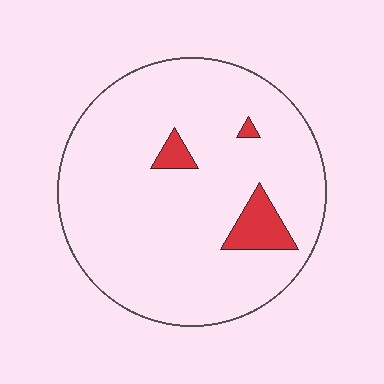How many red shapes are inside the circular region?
3.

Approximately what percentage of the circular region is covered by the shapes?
Approximately 5%.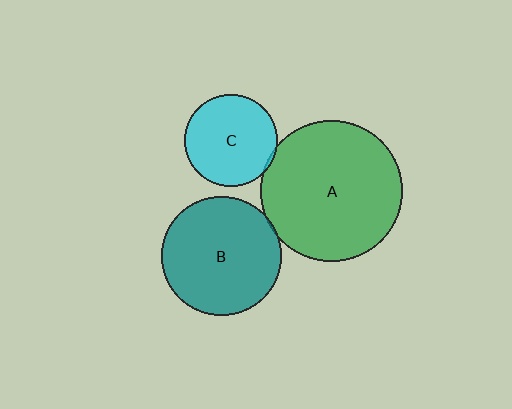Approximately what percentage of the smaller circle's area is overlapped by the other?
Approximately 5%.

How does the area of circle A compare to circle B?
Approximately 1.4 times.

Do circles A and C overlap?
Yes.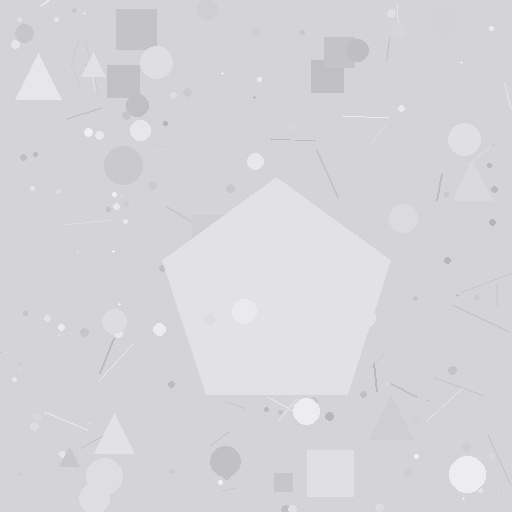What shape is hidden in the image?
A pentagon is hidden in the image.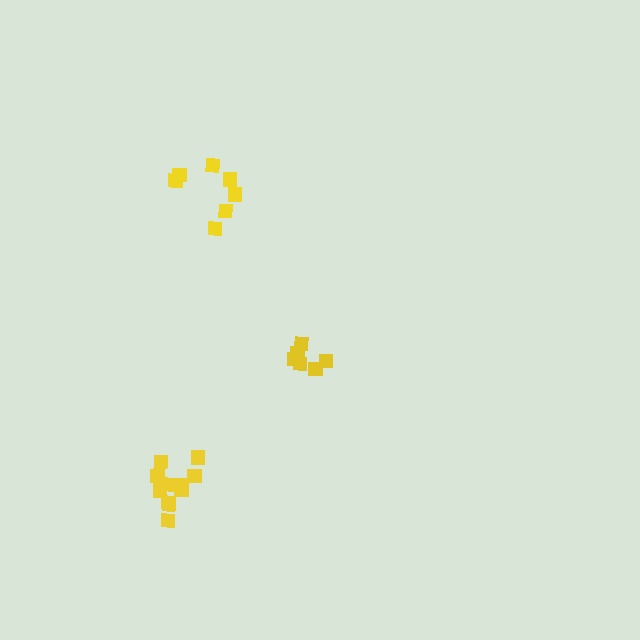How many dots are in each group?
Group 1: 7 dots, Group 2: 11 dots, Group 3: 6 dots (24 total).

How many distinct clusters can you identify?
There are 3 distinct clusters.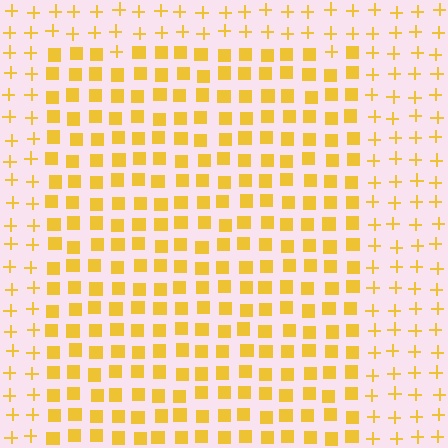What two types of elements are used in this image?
The image uses squares inside the rectangle region and plus signs outside it.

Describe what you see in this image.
The image is filled with small yellow elements arranged in a uniform grid. A rectangle-shaped region contains squares, while the surrounding area contains plus signs. The boundary is defined purely by the change in element shape.